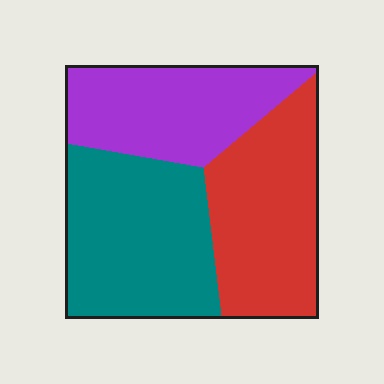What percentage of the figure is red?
Red covers around 35% of the figure.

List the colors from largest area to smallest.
From largest to smallest: teal, red, purple.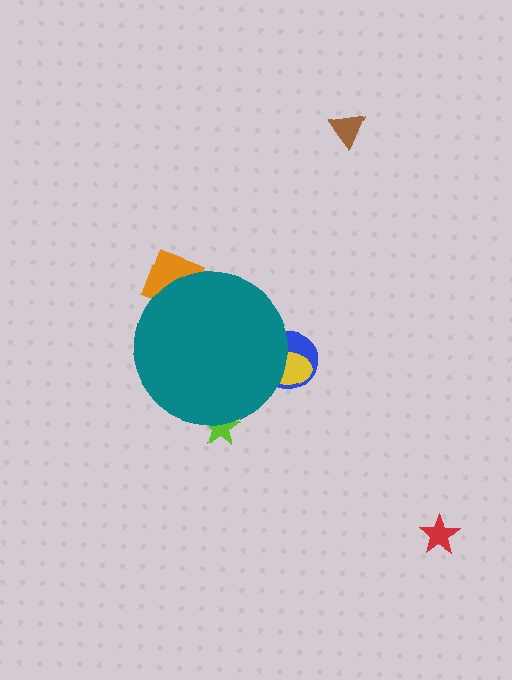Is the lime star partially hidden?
Yes, the lime star is partially hidden behind the teal circle.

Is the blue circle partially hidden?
Yes, the blue circle is partially hidden behind the teal circle.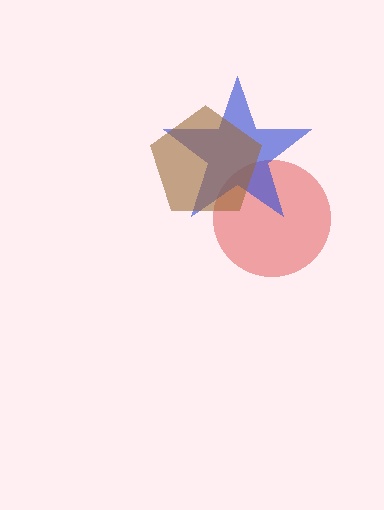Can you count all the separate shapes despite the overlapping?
Yes, there are 3 separate shapes.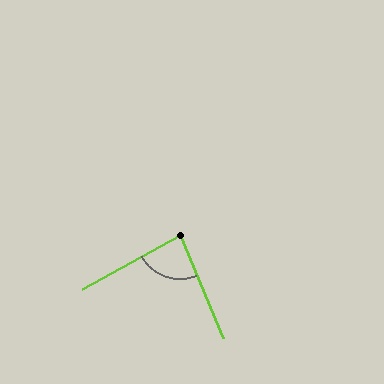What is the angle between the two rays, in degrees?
Approximately 84 degrees.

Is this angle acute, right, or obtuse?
It is acute.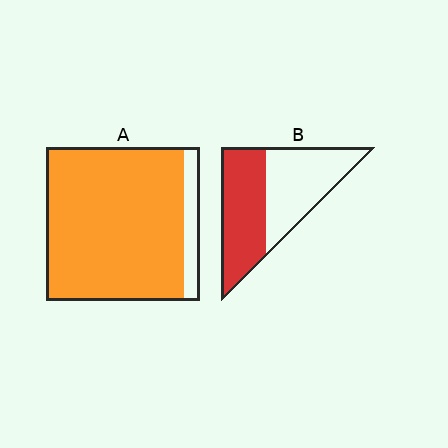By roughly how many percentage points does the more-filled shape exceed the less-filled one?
By roughly 40 percentage points (A over B).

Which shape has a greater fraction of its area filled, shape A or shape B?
Shape A.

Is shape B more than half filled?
Roughly half.